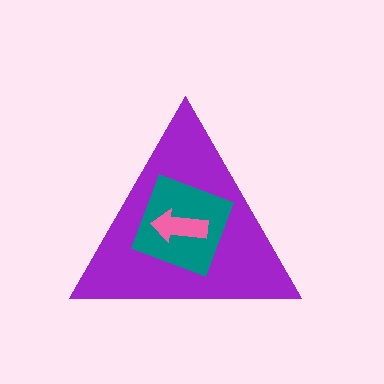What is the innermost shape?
The pink arrow.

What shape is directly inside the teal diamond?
The pink arrow.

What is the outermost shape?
The purple triangle.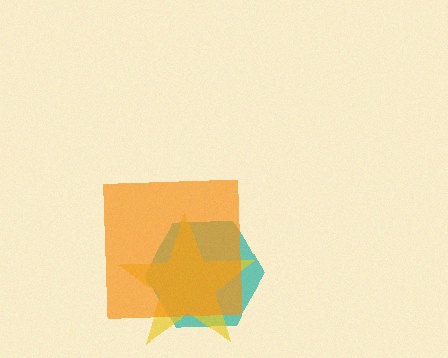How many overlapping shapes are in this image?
There are 3 overlapping shapes in the image.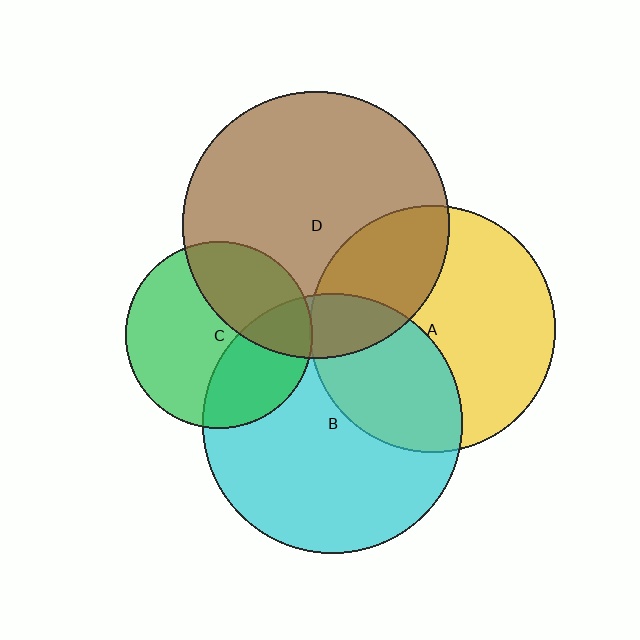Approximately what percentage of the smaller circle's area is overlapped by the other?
Approximately 35%.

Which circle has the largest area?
Circle D (brown).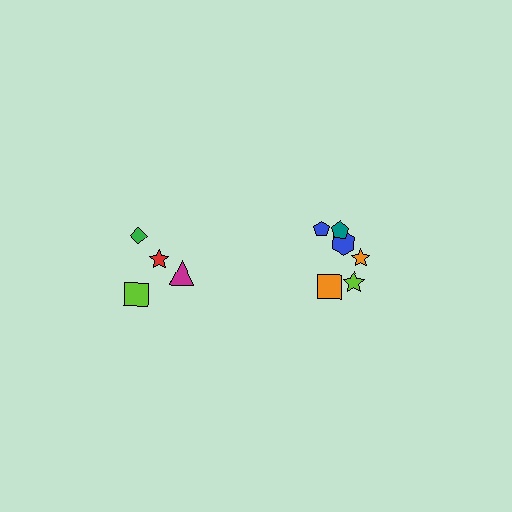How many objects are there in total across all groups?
There are 10 objects.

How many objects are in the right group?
There are 6 objects.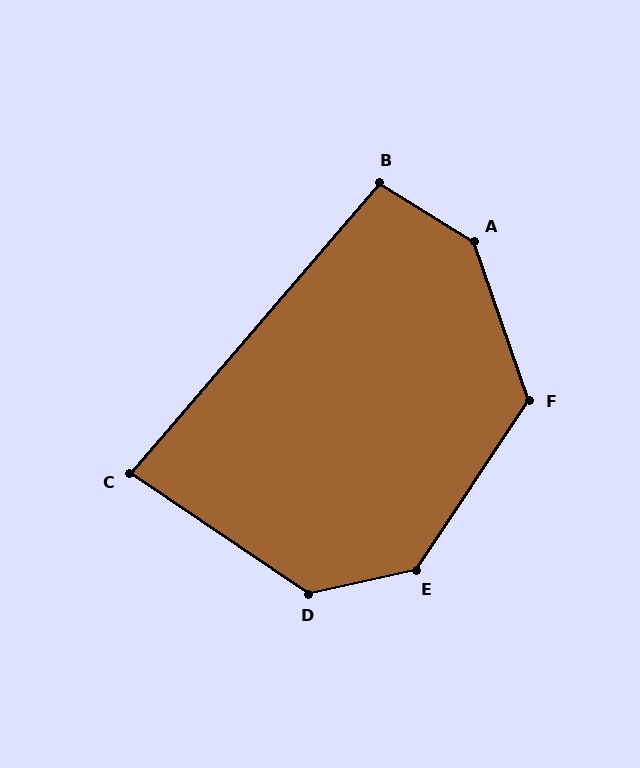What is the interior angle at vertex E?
Approximately 136 degrees (obtuse).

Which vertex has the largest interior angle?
A, at approximately 141 degrees.